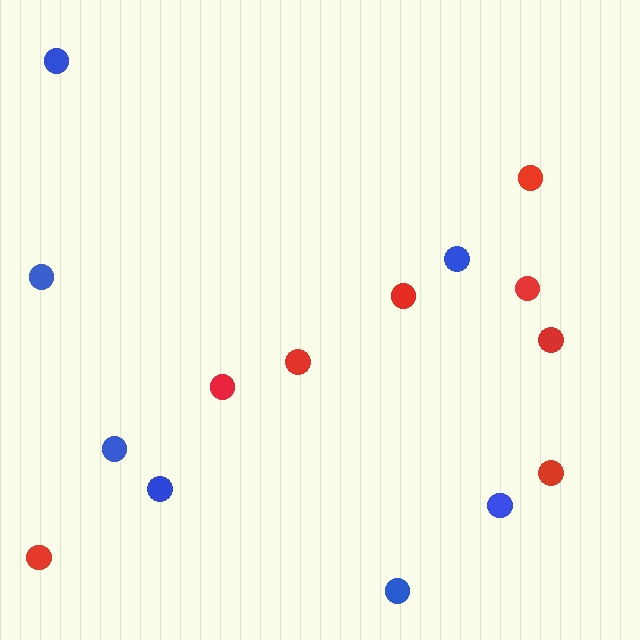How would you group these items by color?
There are 2 groups: one group of red circles (8) and one group of blue circles (7).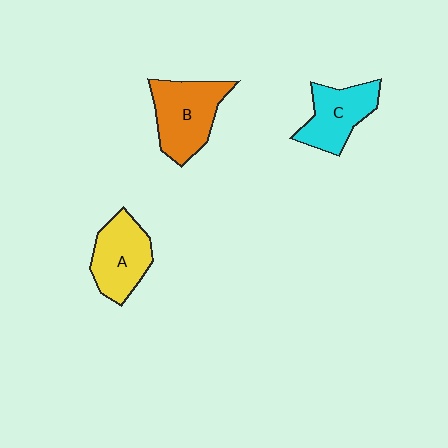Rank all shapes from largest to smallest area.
From largest to smallest: B (orange), A (yellow), C (cyan).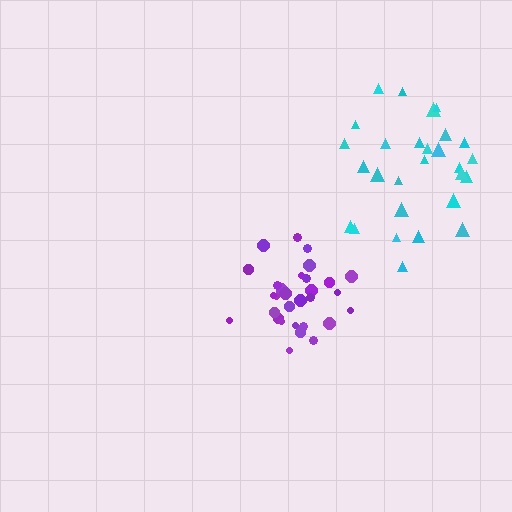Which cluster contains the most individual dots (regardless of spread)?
Purple (31).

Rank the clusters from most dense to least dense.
purple, cyan.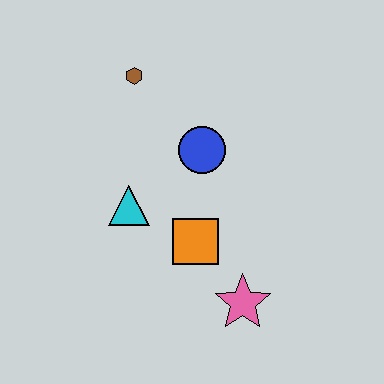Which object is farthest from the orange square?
The brown hexagon is farthest from the orange square.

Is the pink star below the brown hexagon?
Yes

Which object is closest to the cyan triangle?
The orange square is closest to the cyan triangle.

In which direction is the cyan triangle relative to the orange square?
The cyan triangle is to the left of the orange square.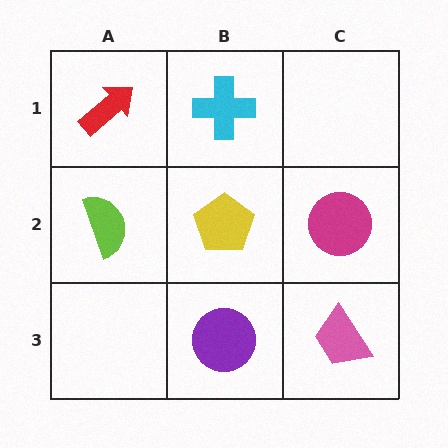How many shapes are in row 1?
2 shapes.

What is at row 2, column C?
A magenta circle.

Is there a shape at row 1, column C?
No, that cell is empty.